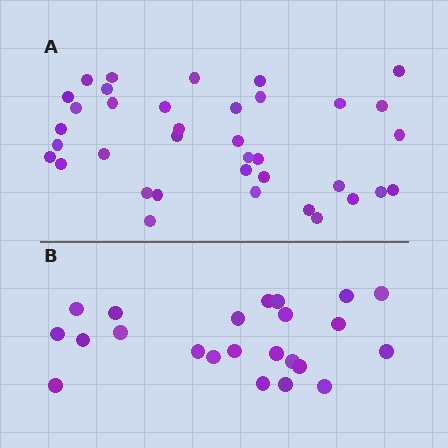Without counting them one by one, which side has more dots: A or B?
Region A (the top region) has more dots.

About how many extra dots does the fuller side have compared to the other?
Region A has approximately 15 more dots than region B.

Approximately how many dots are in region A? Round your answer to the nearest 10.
About 40 dots. (The exact count is 37, which rounds to 40.)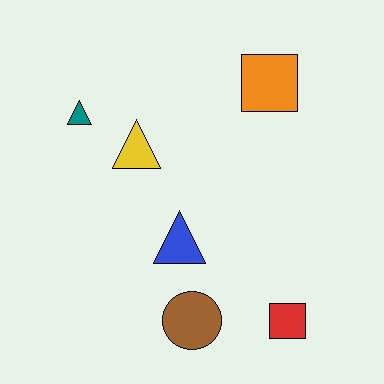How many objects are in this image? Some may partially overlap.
There are 6 objects.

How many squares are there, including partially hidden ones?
There are 2 squares.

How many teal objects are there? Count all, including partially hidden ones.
There is 1 teal object.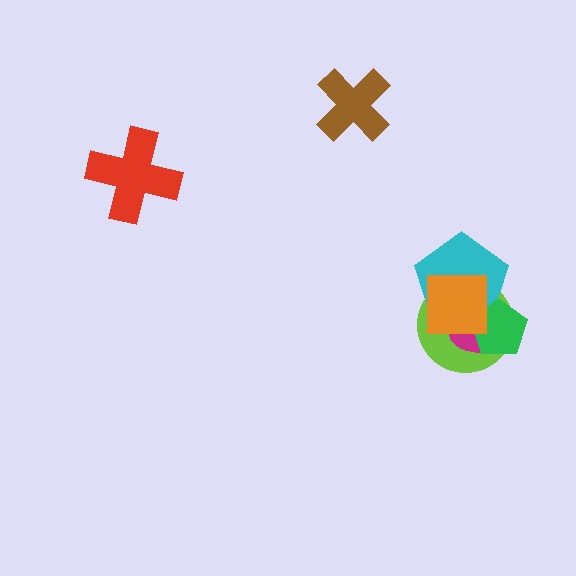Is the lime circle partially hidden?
Yes, it is partially covered by another shape.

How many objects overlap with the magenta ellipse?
4 objects overlap with the magenta ellipse.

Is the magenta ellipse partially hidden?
Yes, it is partially covered by another shape.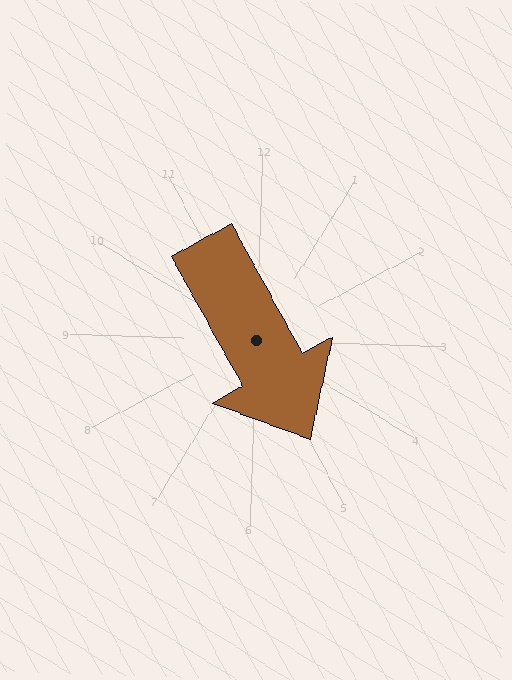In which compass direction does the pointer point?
Southeast.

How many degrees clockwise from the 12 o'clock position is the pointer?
Approximately 149 degrees.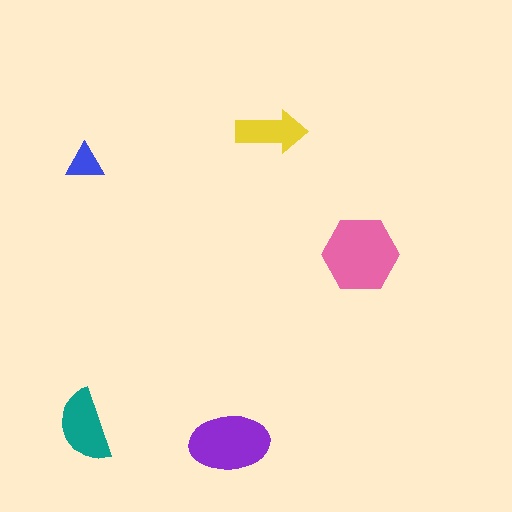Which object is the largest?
The pink hexagon.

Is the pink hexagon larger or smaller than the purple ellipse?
Larger.